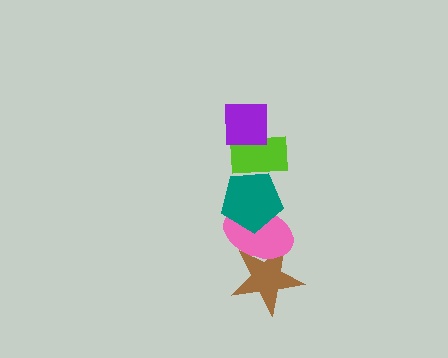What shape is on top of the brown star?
The pink ellipse is on top of the brown star.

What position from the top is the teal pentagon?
The teal pentagon is 3rd from the top.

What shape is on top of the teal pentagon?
The lime rectangle is on top of the teal pentagon.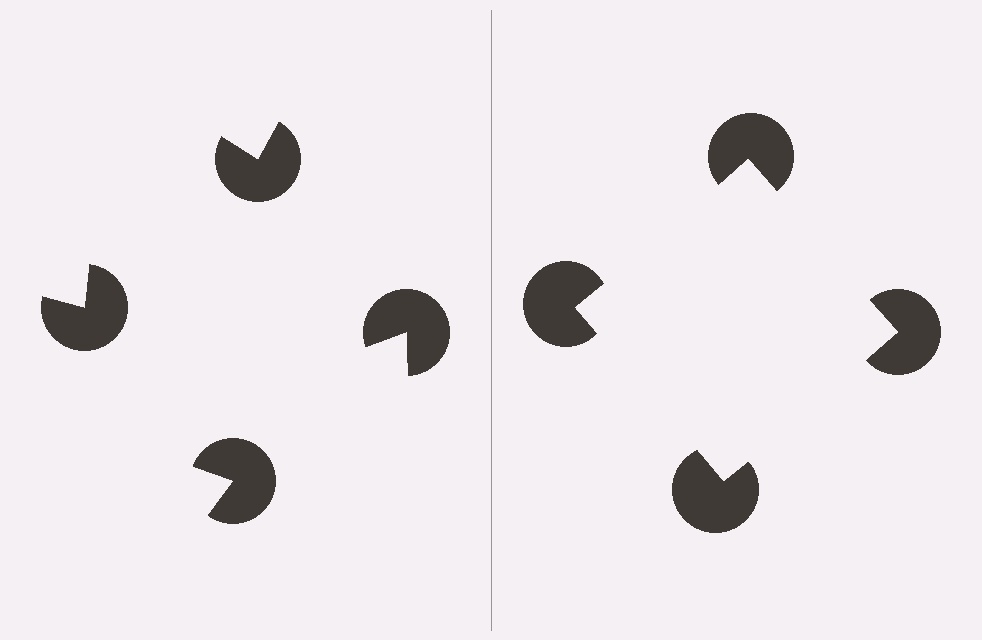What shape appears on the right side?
An illusory square.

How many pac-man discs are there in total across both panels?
8 — 4 on each side.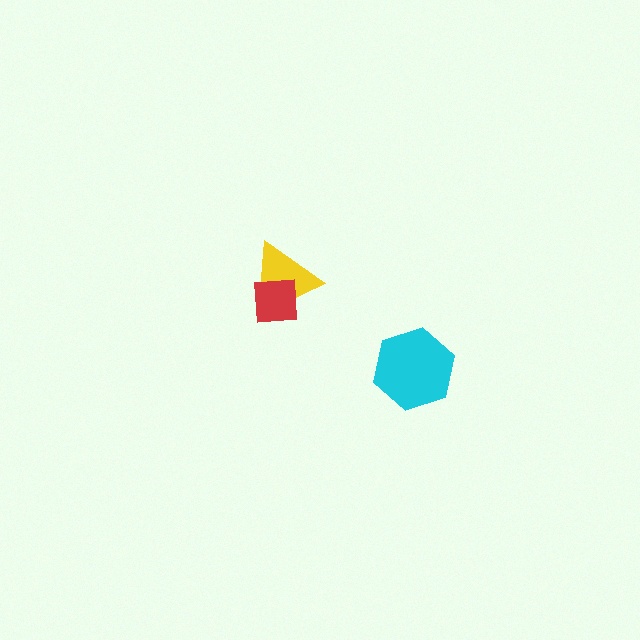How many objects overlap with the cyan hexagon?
0 objects overlap with the cyan hexagon.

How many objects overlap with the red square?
1 object overlaps with the red square.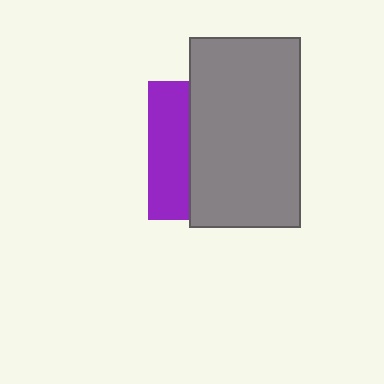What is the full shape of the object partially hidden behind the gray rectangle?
The partially hidden object is a purple square.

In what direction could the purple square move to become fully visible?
The purple square could move left. That would shift it out from behind the gray rectangle entirely.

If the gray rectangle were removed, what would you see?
You would see the complete purple square.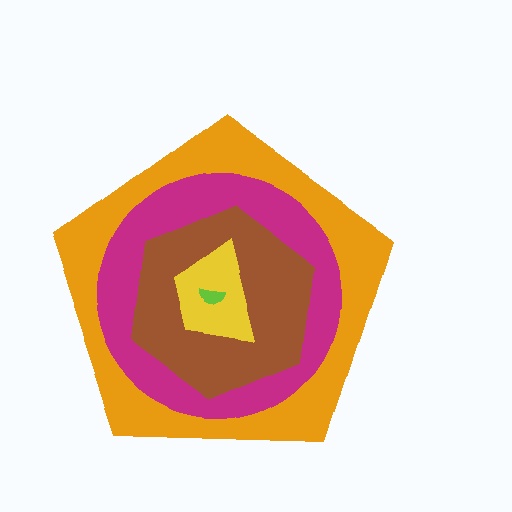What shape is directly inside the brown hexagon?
The yellow trapezoid.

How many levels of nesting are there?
5.